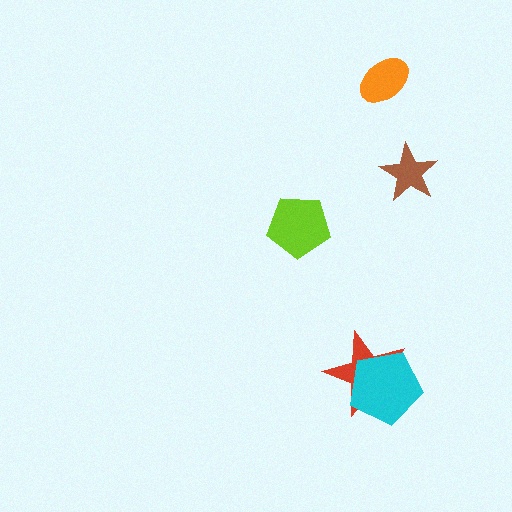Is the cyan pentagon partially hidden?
No, no other shape covers it.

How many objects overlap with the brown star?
0 objects overlap with the brown star.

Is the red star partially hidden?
Yes, it is partially covered by another shape.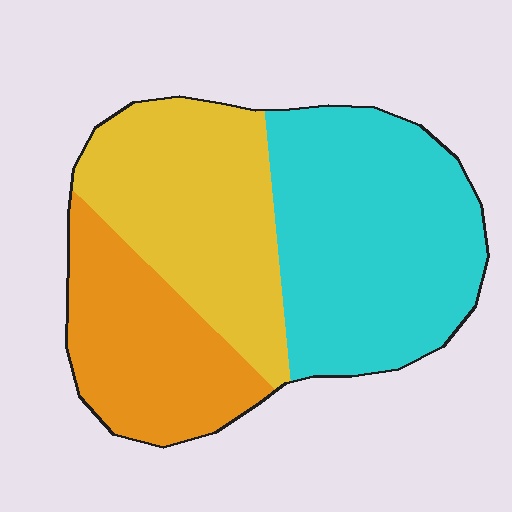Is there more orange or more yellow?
Yellow.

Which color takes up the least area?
Orange, at roughly 25%.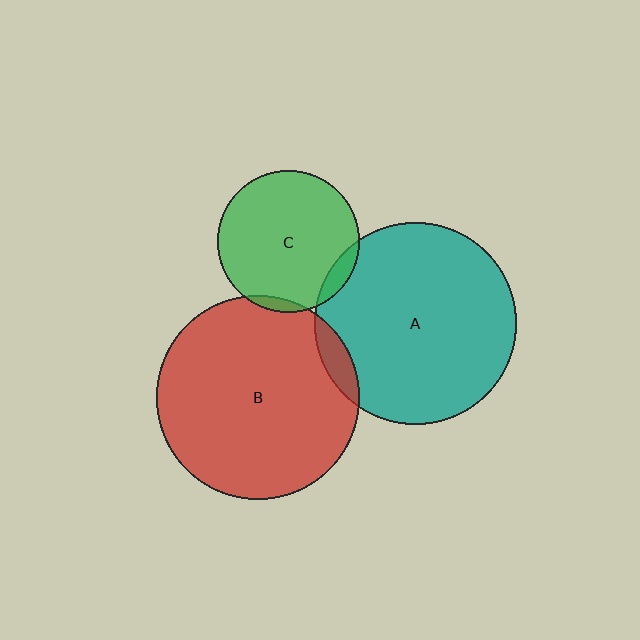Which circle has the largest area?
Circle B (red).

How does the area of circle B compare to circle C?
Approximately 2.1 times.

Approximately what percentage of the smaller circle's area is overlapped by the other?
Approximately 5%.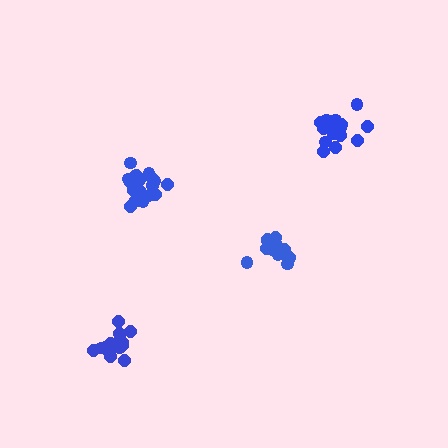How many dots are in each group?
Group 1: 18 dots, Group 2: 16 dots, Group 3: 18 dots, Group 4: 16 dots (68 total).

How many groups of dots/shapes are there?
There are 4 groups.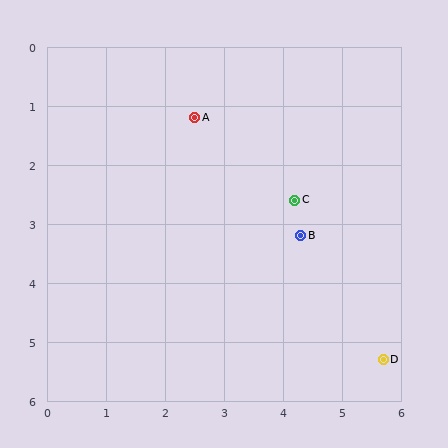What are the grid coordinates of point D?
Point D is at approximately (5.7, 5.3).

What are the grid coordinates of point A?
Point A is at approximately (2.5, 1.2).